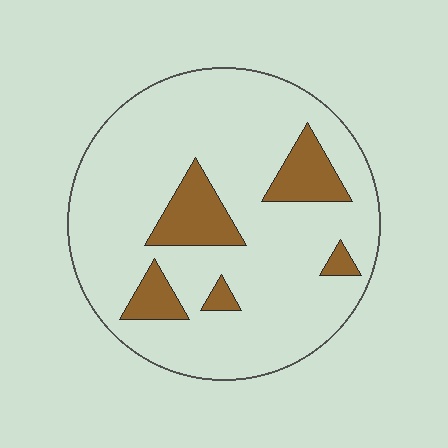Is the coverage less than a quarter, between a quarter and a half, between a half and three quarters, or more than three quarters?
Less than a quarter.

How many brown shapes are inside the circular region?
5.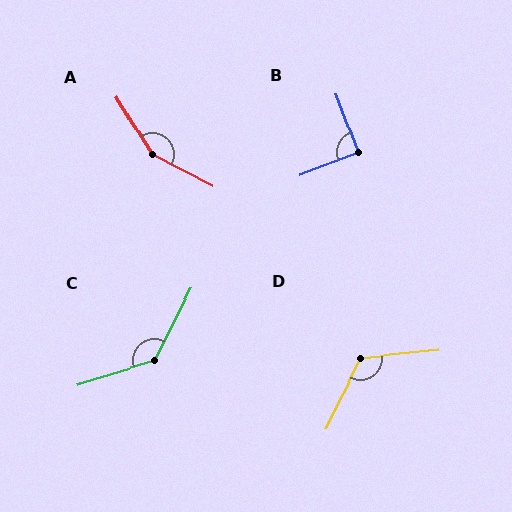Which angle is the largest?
A, at approximately 149 degrees.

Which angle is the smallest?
B, at approximately 90 degrees.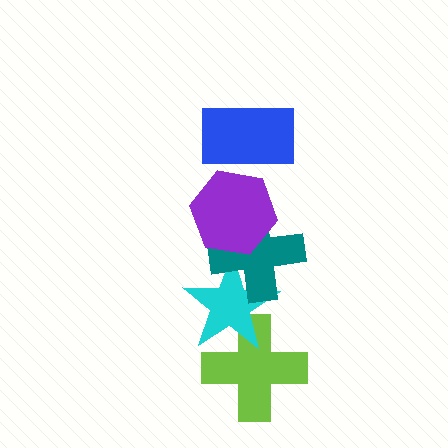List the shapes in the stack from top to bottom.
From top to bottom: the blue rectangle, the purple hexagon, the teal cross, the cyan star, the lime cross.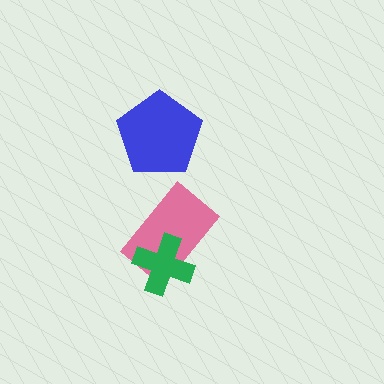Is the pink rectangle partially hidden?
Yes, it is partially covered by another shape.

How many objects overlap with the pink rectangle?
1 object overlaps with the pink rectangle.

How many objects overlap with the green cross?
1 object overlaps with the green cross.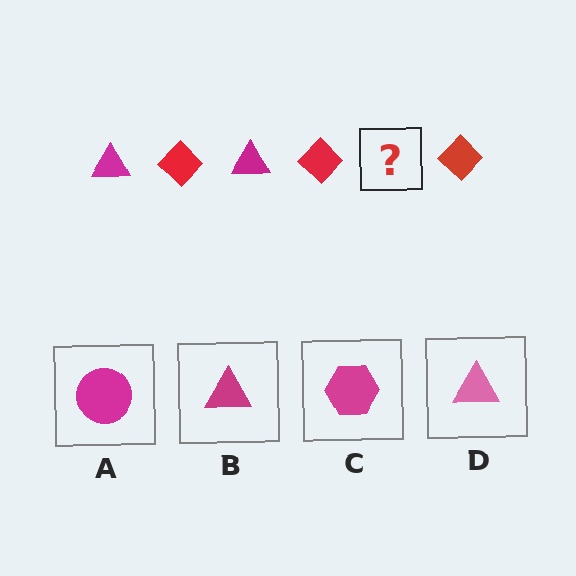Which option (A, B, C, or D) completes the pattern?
B.